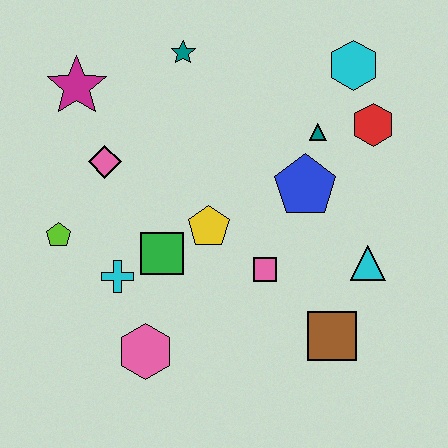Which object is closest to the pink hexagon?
The cyan cross is closest to the pink hexagon.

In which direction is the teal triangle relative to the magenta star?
The teal triangle is to the right of the magenta star.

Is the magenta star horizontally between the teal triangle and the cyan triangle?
No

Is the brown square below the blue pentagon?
Yes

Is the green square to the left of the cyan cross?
No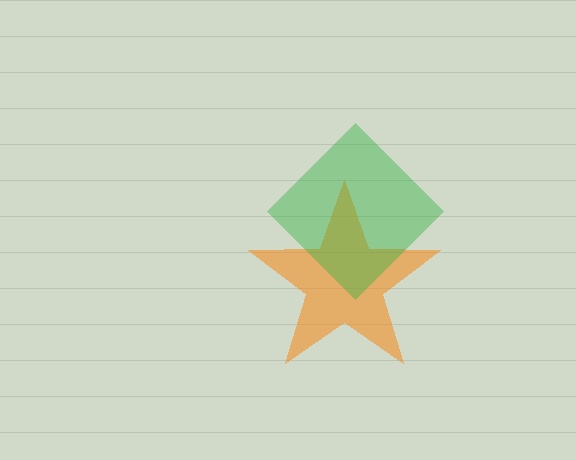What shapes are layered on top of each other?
The layered shapes are: an orange star, a green diamond.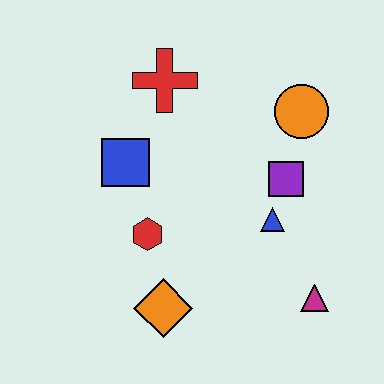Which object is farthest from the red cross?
The magenta triangle is farthest from the red cross.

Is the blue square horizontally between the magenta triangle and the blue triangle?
No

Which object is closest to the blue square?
The red hexagon is closest to the blue square.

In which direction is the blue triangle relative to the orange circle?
The blue triangle is below the orange circle.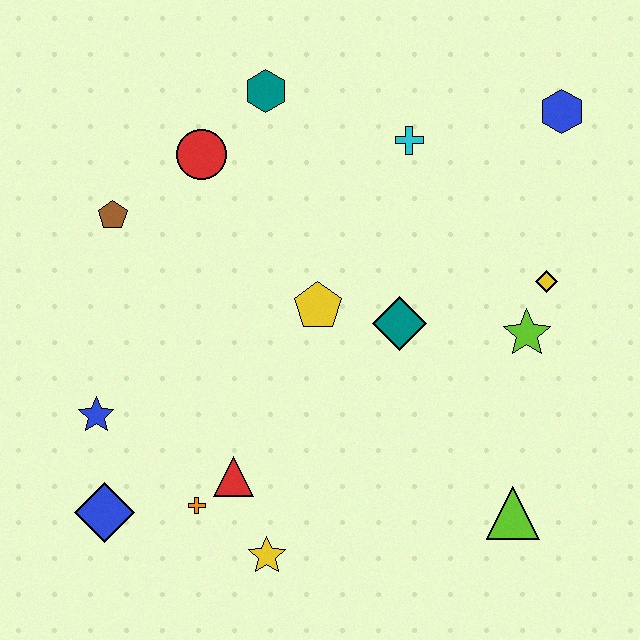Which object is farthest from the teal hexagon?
The lime triangle is farthest from the teal hexagon.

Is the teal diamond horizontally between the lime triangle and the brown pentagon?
Yes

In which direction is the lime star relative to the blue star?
The lime star is to the right of the blue star.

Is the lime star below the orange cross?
No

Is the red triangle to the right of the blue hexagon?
No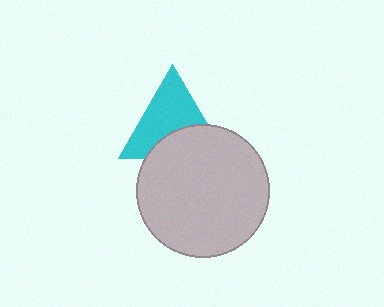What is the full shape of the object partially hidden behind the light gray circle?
The partially hidden object is a cyan triangle.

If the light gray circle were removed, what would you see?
You would see the complete cyan triangle.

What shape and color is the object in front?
The object in front is a light gray circle.